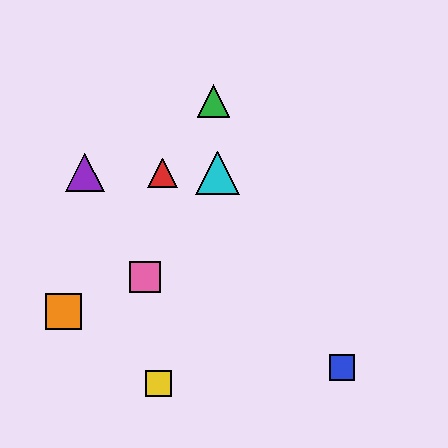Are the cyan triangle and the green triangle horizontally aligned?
No, the cyan triangle is at y≈173 and the green triangle is at y≈101.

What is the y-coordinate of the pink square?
The pink square is at y≈277.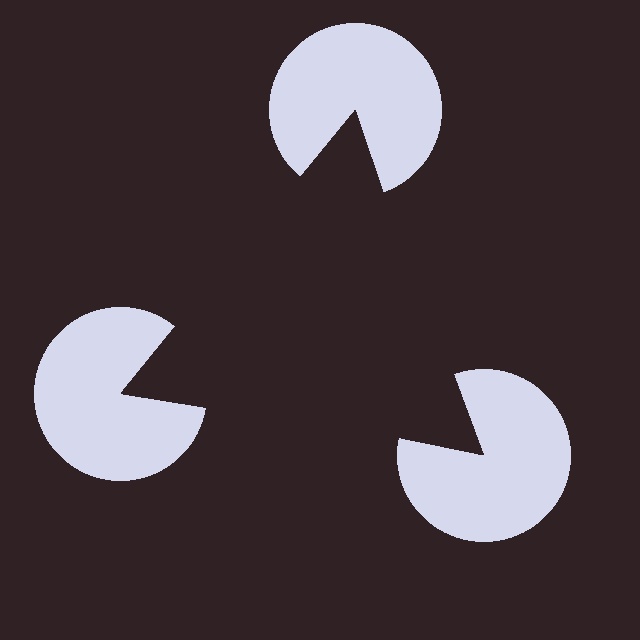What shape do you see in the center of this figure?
An illusory triangle — its edges are inferred from the aligned wedge cuts in the pac-man discs, not physically drawn.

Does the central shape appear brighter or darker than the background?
It typically appears slightly darker than the background, even though no actual brightness change is drawn.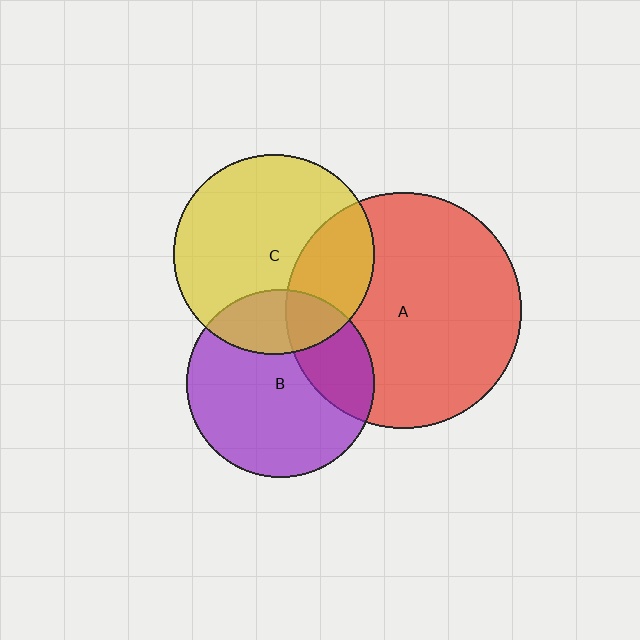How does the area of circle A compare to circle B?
Approximately 1.6 times.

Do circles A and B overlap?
Yes.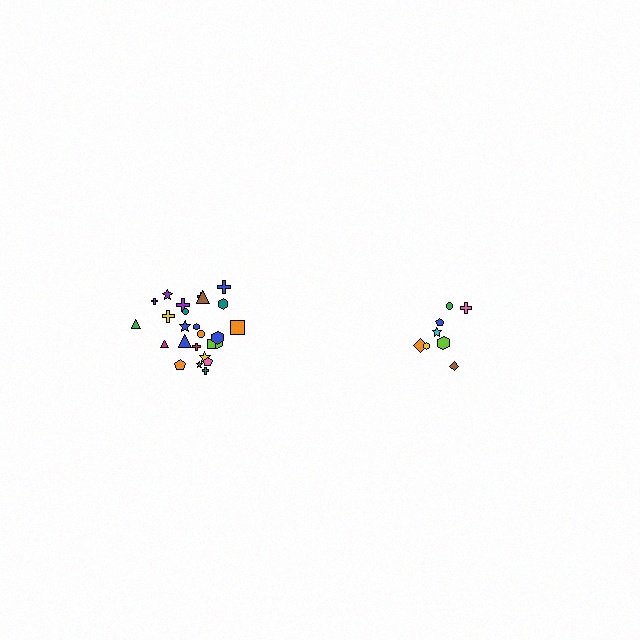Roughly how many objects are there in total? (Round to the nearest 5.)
Roughly 35 objects in total.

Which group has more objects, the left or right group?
The left group.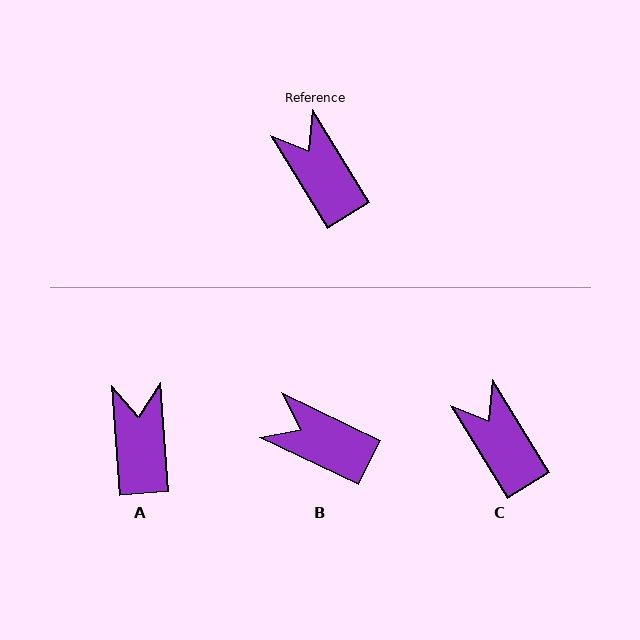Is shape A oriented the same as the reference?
No, it is off by about 28 degrees.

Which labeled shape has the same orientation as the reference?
C.